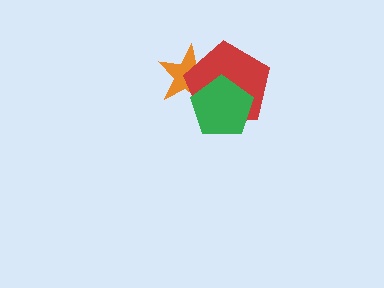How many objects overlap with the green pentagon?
2 objects overlap with the green pentagon.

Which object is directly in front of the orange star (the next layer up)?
The red pentagon is directly in front of the orange star.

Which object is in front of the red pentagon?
The green pentagon is in front of the red pentagon.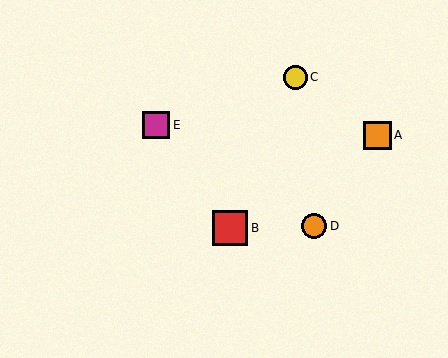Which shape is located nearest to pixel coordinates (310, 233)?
The orange circle (labeled D) at (314, 226) is nearest to that location.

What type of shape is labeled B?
Shape B is a red square.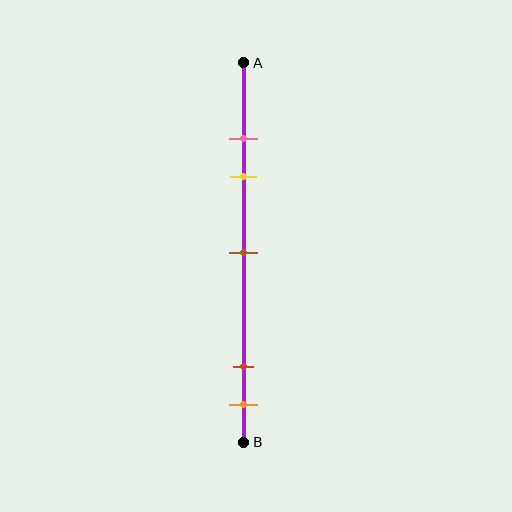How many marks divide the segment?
There are 5 marks dividing the segment.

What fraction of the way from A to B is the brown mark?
The brown mark is approximately 50% (0.5) of the way from A to B.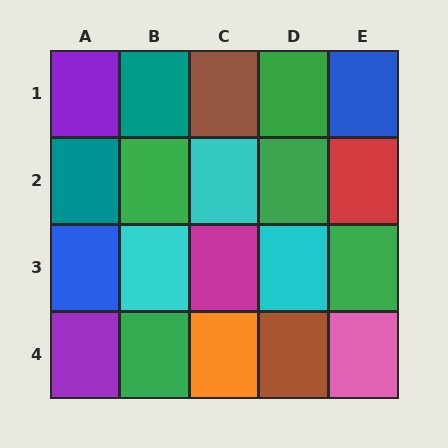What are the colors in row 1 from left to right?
Purple, teal, brown, green, blue.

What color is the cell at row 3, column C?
Magenta.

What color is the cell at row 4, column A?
Purple.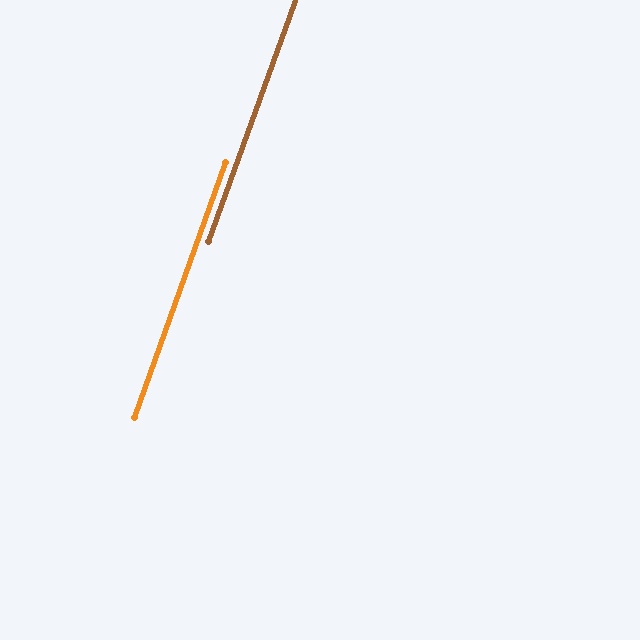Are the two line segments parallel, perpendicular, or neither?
Parallel — their directions differ by only 0.2°.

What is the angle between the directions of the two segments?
Approximately 0 degrees.